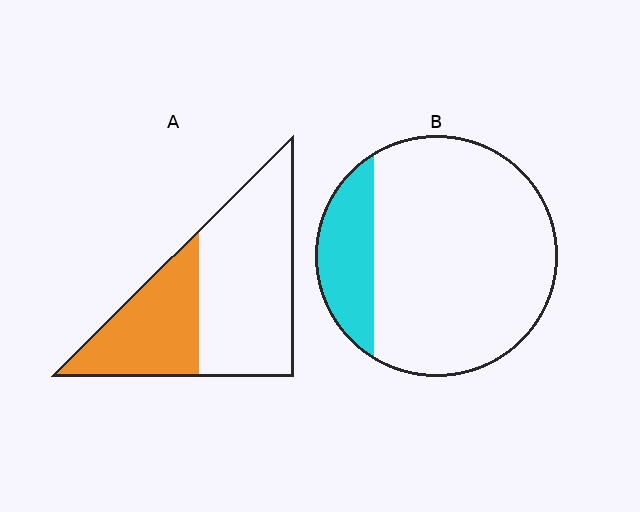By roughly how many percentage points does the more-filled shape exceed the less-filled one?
By roughly 20 percentage points (A over B).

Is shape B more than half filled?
No.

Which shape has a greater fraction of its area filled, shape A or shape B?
Shape A.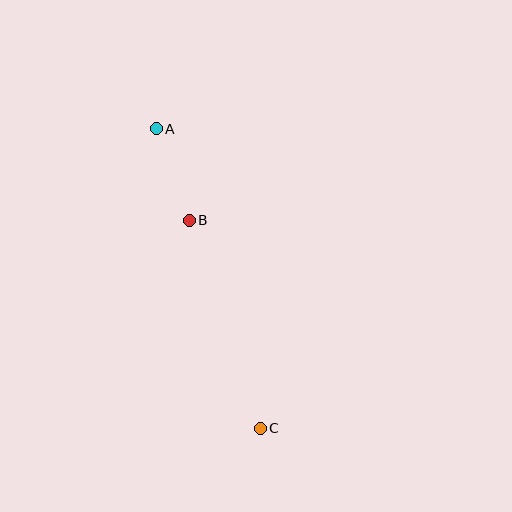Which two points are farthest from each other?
Points A and C are farthest from each other.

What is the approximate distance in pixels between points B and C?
The distance between B and C is approximately 220 pixels.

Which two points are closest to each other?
Points A and B are closest to each other.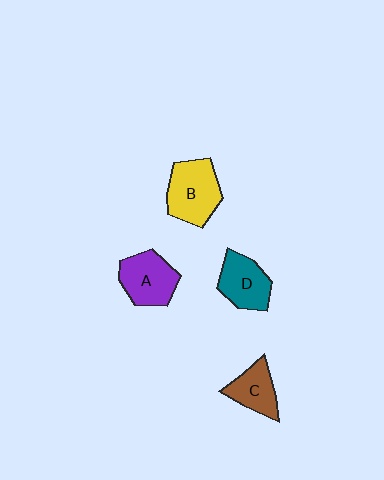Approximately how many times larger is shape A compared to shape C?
Approximately 1.3 times.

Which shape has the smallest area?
Shape C (brown).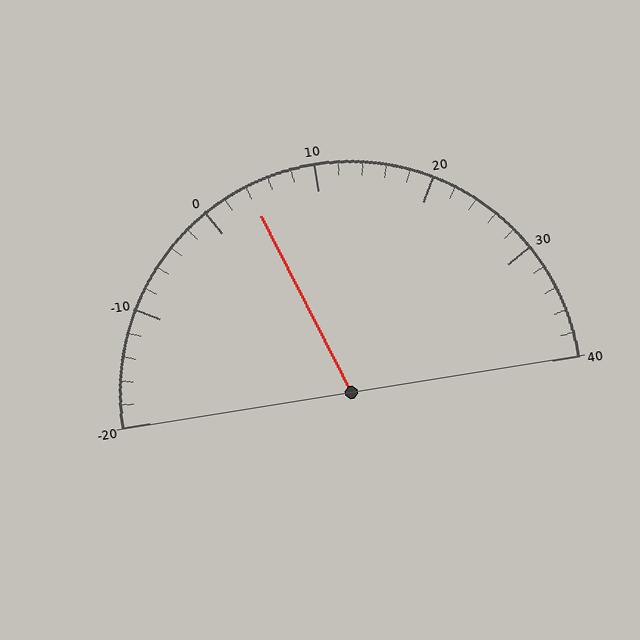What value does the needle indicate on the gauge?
The needle indicates approximately 4.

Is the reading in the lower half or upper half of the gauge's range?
The reading is in the lower half of the range (-20 to 40).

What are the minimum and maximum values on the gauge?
The gauge ranges from -20 to 40.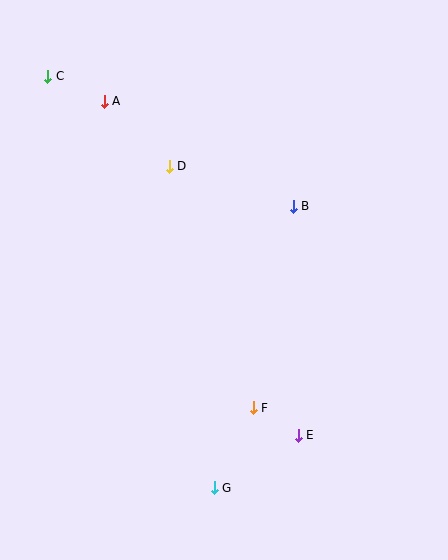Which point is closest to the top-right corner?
Point B is closest to the top-right corner.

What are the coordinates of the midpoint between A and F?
The midpoint between A and F is at (179, 255).